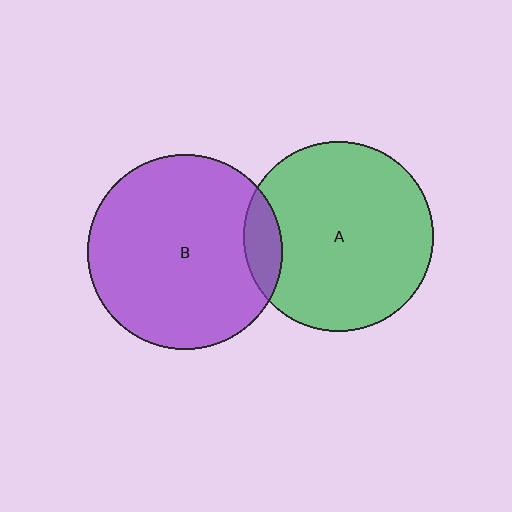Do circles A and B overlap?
Yes.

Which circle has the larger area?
Circle B (purple).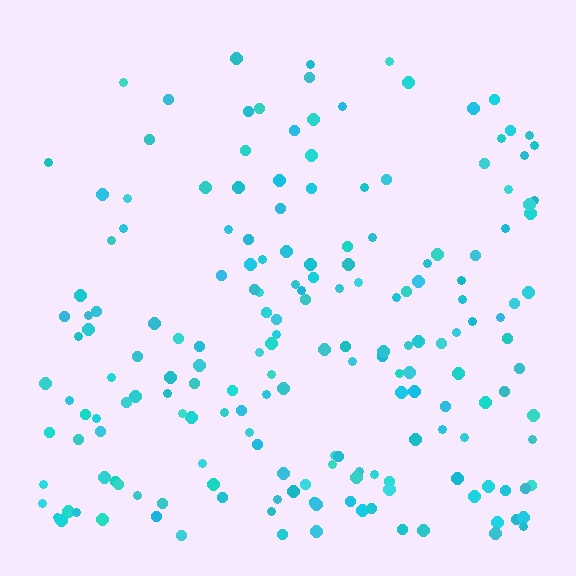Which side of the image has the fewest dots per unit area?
The top.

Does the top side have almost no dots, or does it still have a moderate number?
Still a moderate number, just noticeably fewer than the bottom.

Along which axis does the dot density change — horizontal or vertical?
Vertical.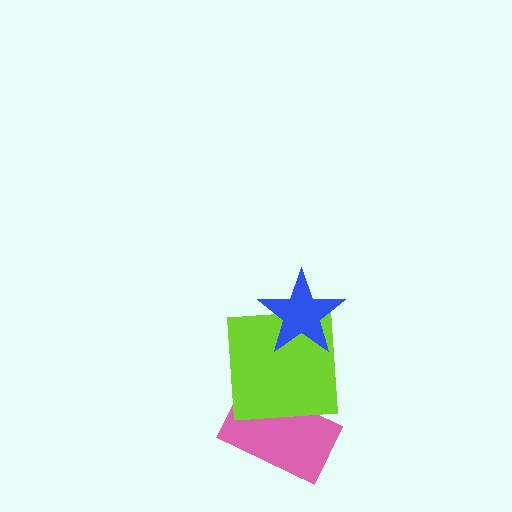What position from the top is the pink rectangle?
The pink rectangle is 3rd from the top.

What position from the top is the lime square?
The lime square is 2nd from the top.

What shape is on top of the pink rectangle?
The lime square is on top of the pink rectangle.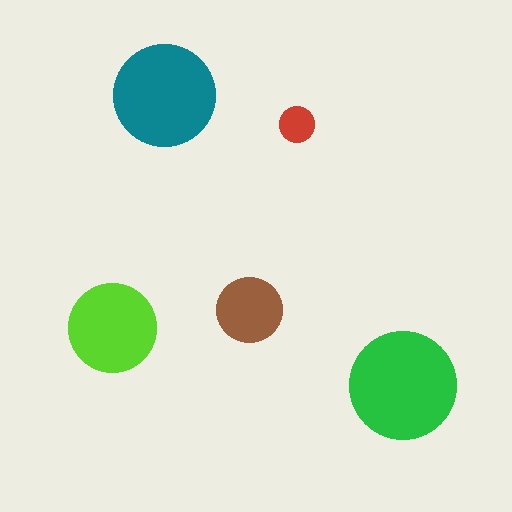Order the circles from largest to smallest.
the green one, the teal one, the lime one, the brown one, the red one.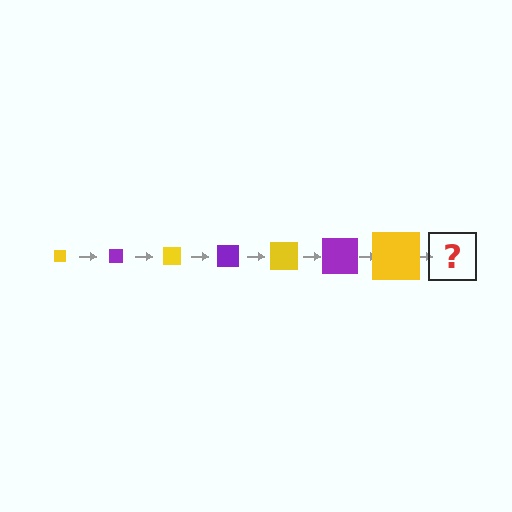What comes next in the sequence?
The next element should be a purple square, larger than the previous one.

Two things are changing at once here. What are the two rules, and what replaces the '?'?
The two rules are that the square grows larger each step and the color cycles through yellow and purple. The '?' should be a purple square, larger than the previous one.